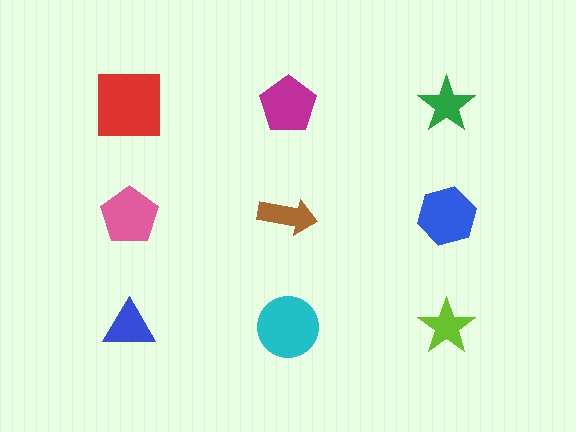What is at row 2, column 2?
A brown arrow.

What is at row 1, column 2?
A magenta pentagon.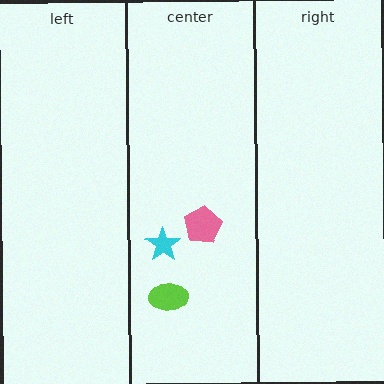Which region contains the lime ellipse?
The center region.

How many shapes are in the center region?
3.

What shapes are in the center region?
The lime ellipse, the pink pentagon, the cyan star.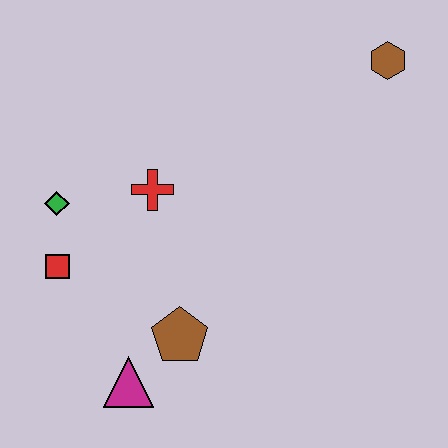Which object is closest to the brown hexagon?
The red cross is closest to the brown hexagon.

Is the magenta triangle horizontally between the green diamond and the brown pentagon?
Yes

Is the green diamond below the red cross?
Yes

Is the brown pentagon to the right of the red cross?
Yes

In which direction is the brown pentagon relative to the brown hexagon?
The brown pentagon is below the brown hexagon.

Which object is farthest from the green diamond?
The brown hexagon is farthest from the green diamond.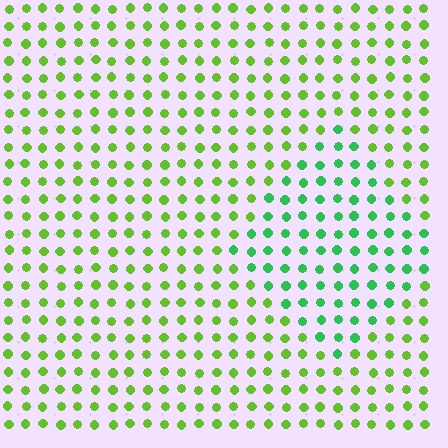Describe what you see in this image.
The image is filled with small lime elements in a uniform arrangement. A diamond-shaped region is visible where the elements are tinted to a slightly different hue, forming a subtle color boundary.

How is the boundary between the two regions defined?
The boundary is defined purely by a slight shift in hue (about 38 degrees). Spacing, size, and orientation are identical on both sides.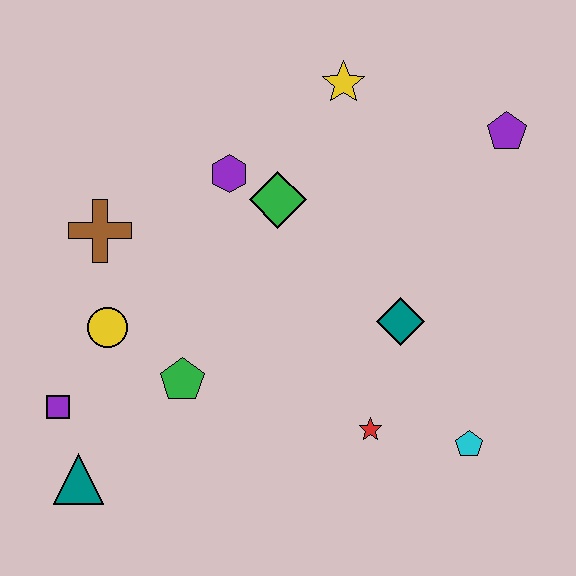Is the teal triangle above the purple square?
No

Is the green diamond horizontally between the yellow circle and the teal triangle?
No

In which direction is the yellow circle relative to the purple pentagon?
The yellow circle is to the left of the purple pentagon.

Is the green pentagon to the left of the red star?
Yes